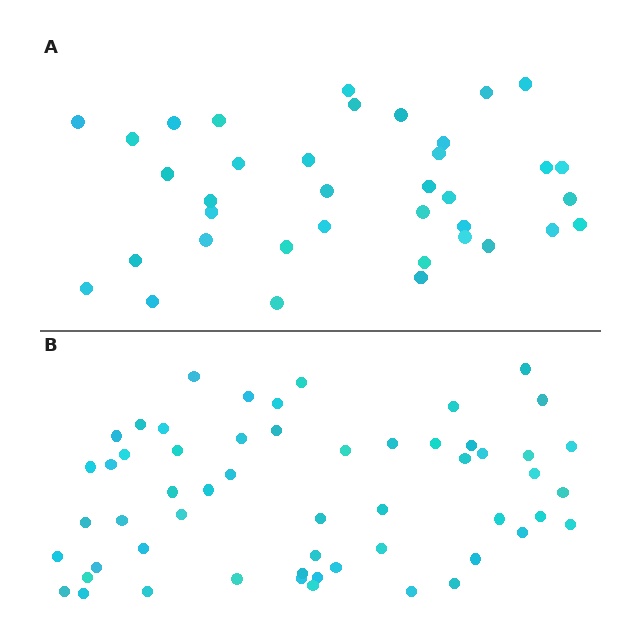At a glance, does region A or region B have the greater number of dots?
Region B (the bottom region) has more dots.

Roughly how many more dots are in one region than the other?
Region B has approximately 20 more dots than region A.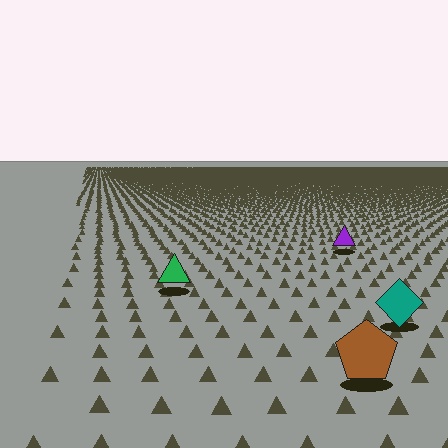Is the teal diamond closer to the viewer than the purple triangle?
Yes. The teal diamond is closer — you can tell from the texture gradient: the ground texture is coarser near it.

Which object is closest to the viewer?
The brown pentagon is closest. The texture marks near it are larger and more spread out.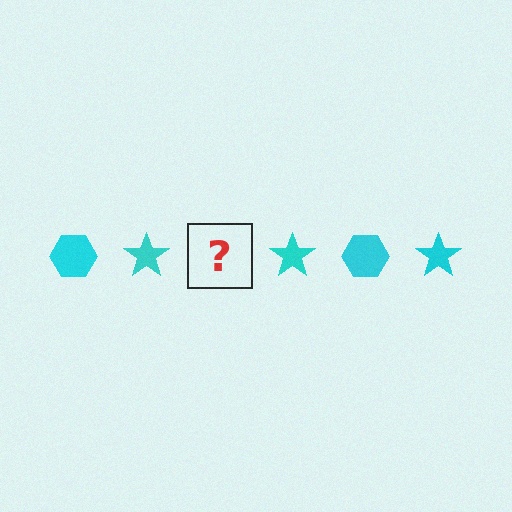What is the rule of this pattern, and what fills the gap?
The rule is that the pattern cycles through hexagon, star shapes in cyan. The gap should be filled with a cyan hexagon.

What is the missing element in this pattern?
The missing element is a cyan hexagon.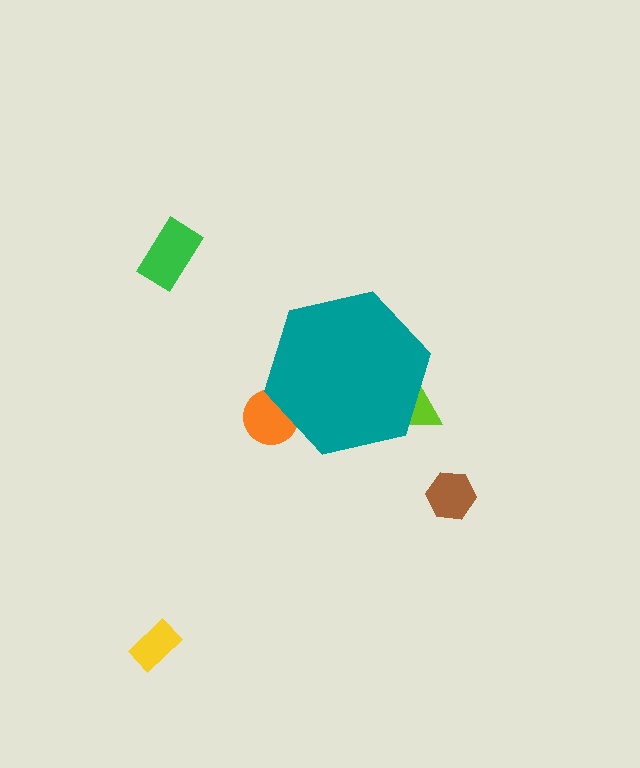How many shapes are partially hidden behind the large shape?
2 shapes are partially hidden.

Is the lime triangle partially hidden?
Yes, the lime triangle is partially hidden behind the teal hexagon.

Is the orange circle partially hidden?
Yes, the orange circle is partially hidden behind the teal hexagon.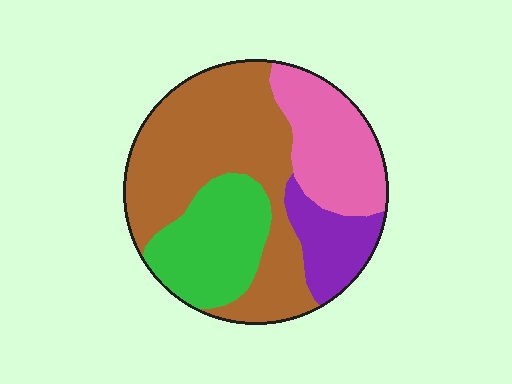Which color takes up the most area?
Brown, at roughly 45%.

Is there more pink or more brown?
Brown.